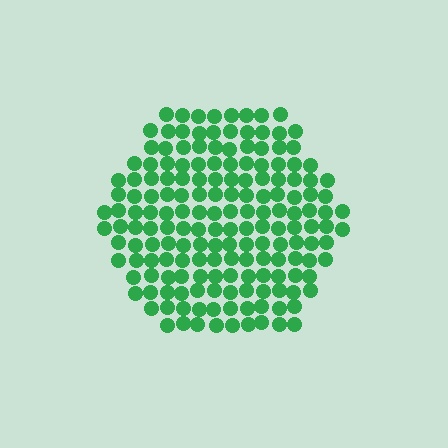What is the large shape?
The large shape is a hexagon.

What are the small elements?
The small elements are circles.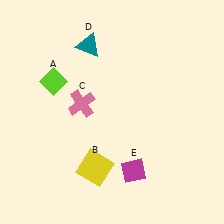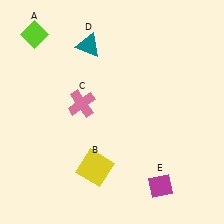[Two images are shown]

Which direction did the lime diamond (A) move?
The lime diamond (A) moved up.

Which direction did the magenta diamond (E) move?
The magenta diamond (E) moved right.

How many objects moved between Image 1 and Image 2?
2 objects moved between the two images.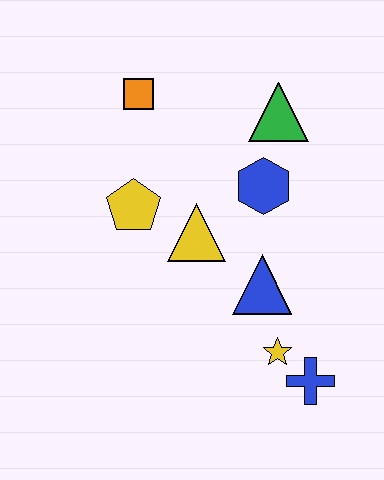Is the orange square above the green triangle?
Yes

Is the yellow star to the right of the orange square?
Yes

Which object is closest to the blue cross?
The yellow star is closest to the blue cross.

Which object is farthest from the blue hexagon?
The blue cross is farthest from the blue hexagon.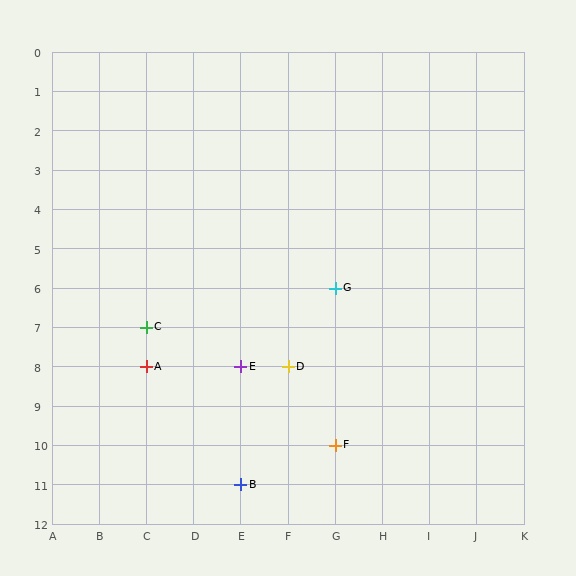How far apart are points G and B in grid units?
Points G and B are 2 columns and 5 rows apart (about 5.4 grid units diagonally).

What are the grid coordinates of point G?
Point G is at grid coordinates (G, 6).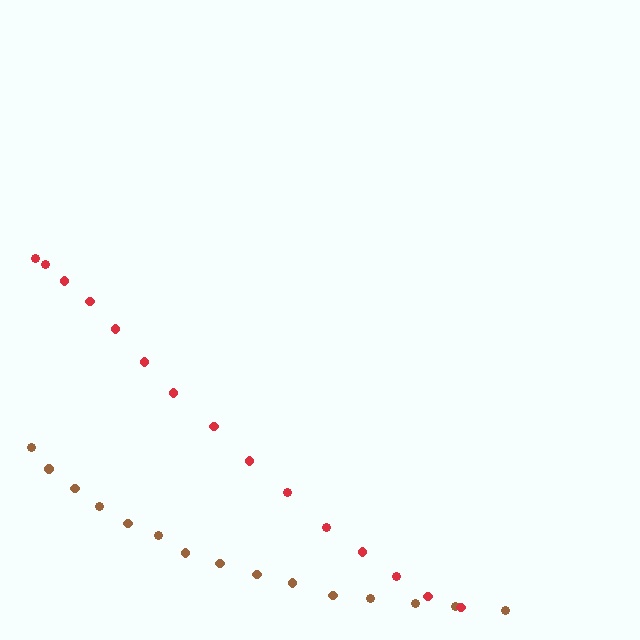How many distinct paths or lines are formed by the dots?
There are 2 distinct paths.